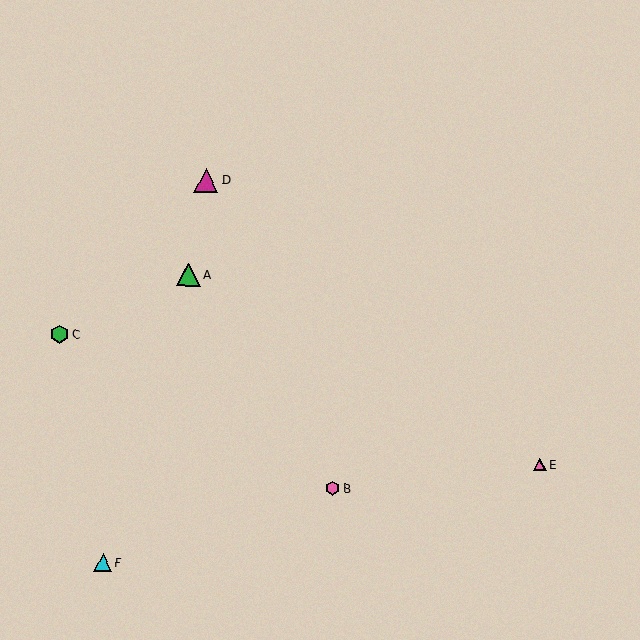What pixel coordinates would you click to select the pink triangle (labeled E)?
Click at (540, 465) to select the pink triangle E.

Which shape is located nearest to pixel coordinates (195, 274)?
The green triangle (labeled A) at (188, 274) is nearest to that location.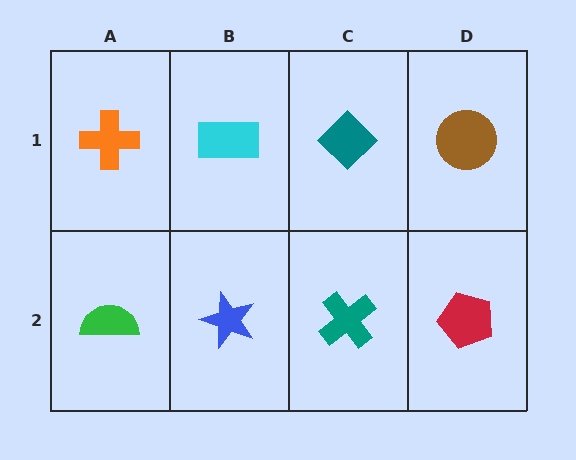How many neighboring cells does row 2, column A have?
2.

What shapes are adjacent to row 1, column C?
A teal cross (row 2, column C), a cyan rectangle (row 1, column B), a brown circle (row 1, column D).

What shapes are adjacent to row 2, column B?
A cyan rectangle (row 1, column B), a green semicircle (row 2, column A), a teal cross (row 2, column C).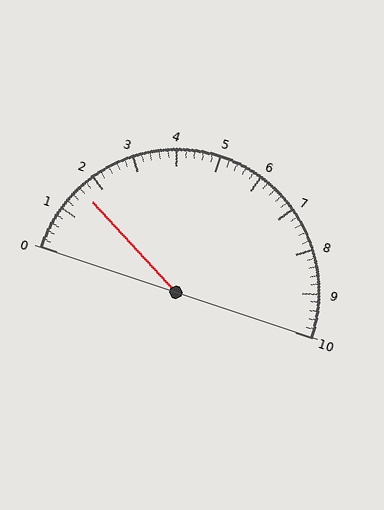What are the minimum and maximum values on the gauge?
The gauge ranges from 0 to 10.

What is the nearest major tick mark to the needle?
The nearest major tick mark is 2.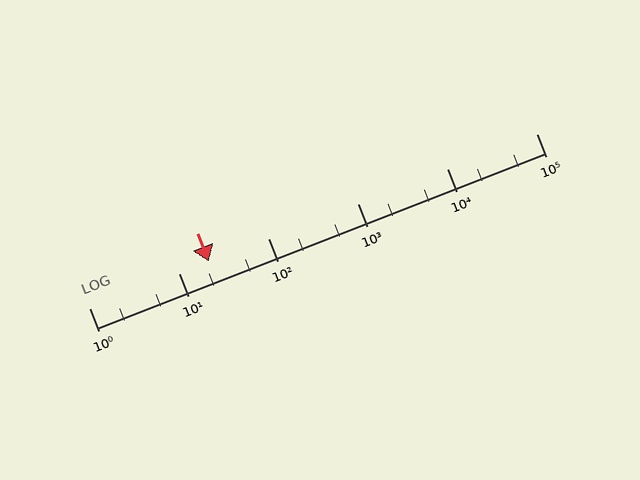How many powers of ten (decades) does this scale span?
The scale spans 5 decades, from 1 to 100000.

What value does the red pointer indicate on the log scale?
The pointer indicates approximately 22.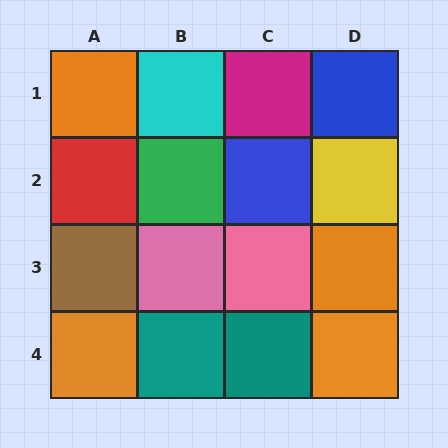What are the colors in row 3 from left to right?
Brown, pink, pink, orange.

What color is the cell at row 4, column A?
Orange.